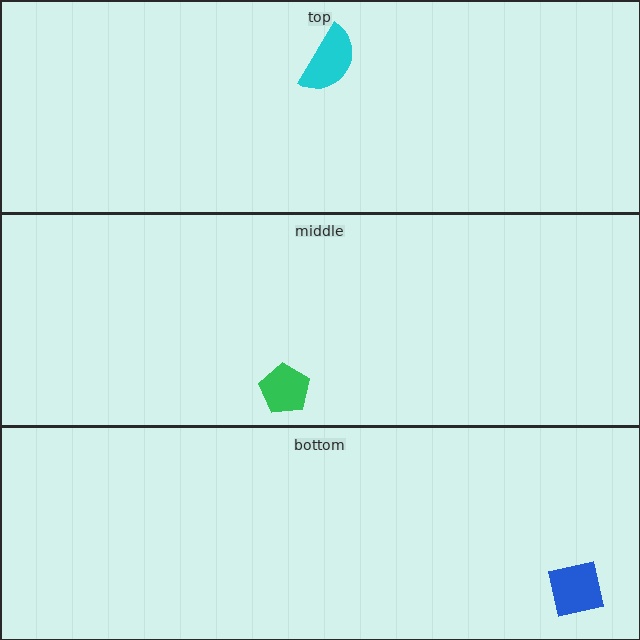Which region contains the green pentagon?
The middle region.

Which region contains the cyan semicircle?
The top region.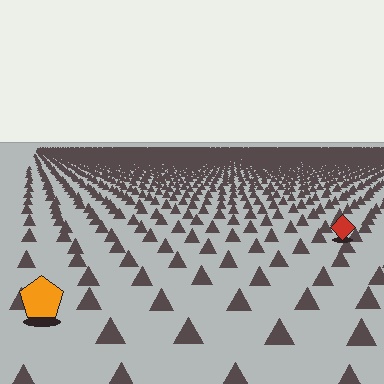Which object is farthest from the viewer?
The red diamond is farthest from the viewer. It appears smaller and the ground texture around it is denser.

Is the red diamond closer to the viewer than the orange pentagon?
No. The orange pentagon is closer — you can tell from the texture gradient: the ground texture is coarser near it.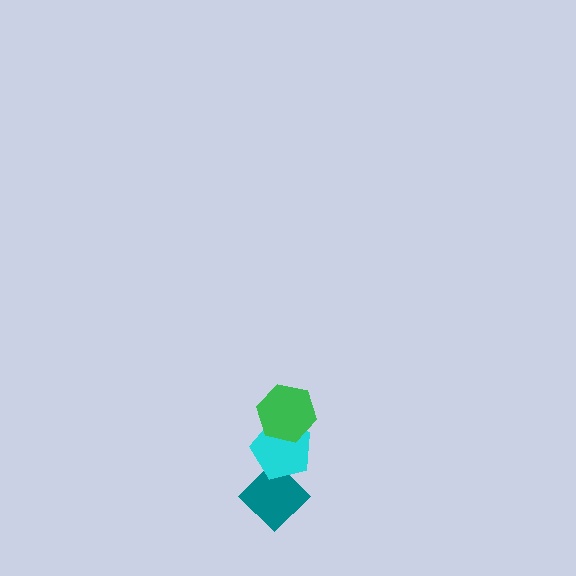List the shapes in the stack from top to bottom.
From top to bottom: the green hexagon, the cyan pentagon, the teal diamond.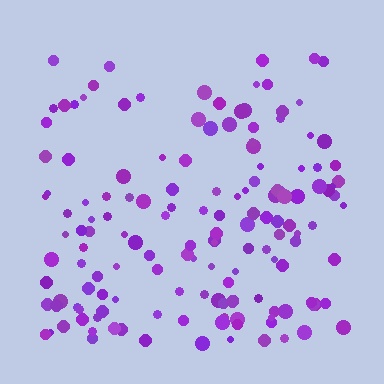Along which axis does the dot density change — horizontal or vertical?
Vertical.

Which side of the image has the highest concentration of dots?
The bottom.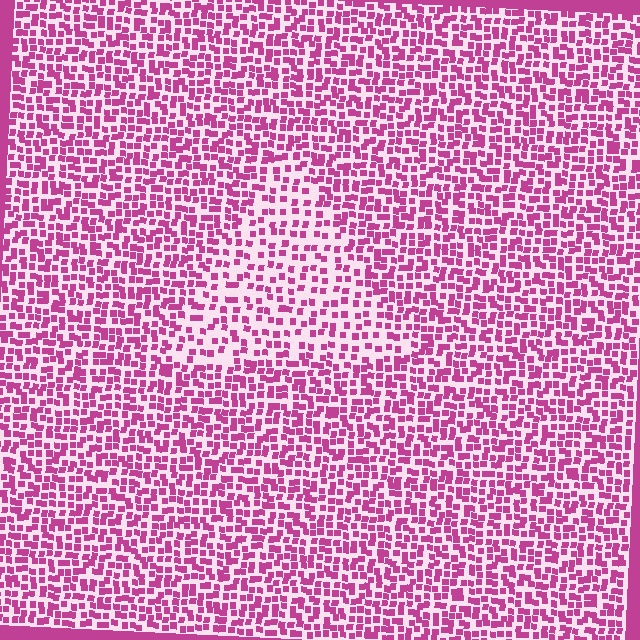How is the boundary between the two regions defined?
The boundary is defined by a change in element density (approximately 1.7x ratio). All elements are the same color, size, and shape.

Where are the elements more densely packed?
The elements are more densely packed outside the triangle boundary.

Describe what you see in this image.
The image contains small magenta elements arranged at two different densities. A triangle-shaped region is visible where the elements are less densely packed than the surrounding area.